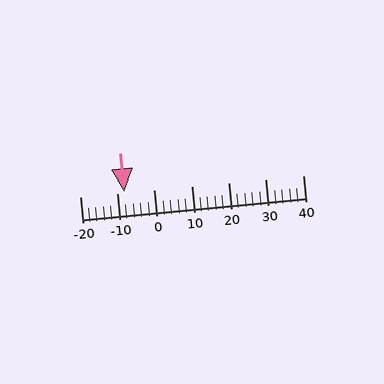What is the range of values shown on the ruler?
The ruler shows values from -20 to 40.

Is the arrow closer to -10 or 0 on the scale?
The arrow is closer to -10.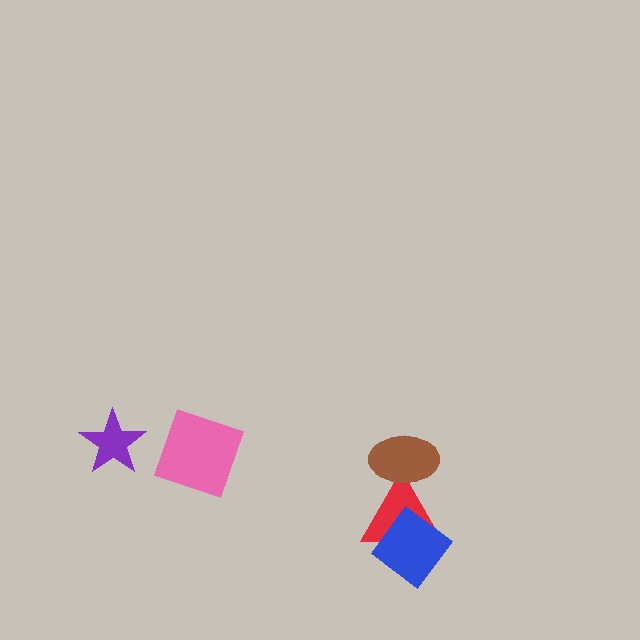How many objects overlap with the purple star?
0 objects overlap with the purple star.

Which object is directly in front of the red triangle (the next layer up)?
The blue diamond is directly in front of the red triangle.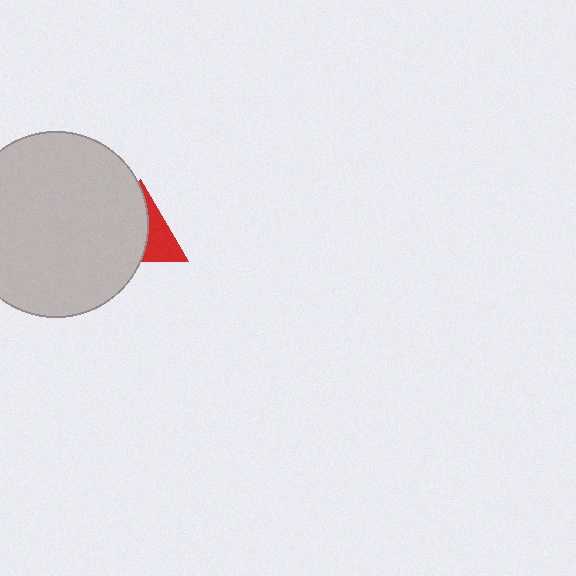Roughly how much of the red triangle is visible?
A small part of it is visible (roughly 39%).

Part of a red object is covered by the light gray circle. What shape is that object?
It is a triangle.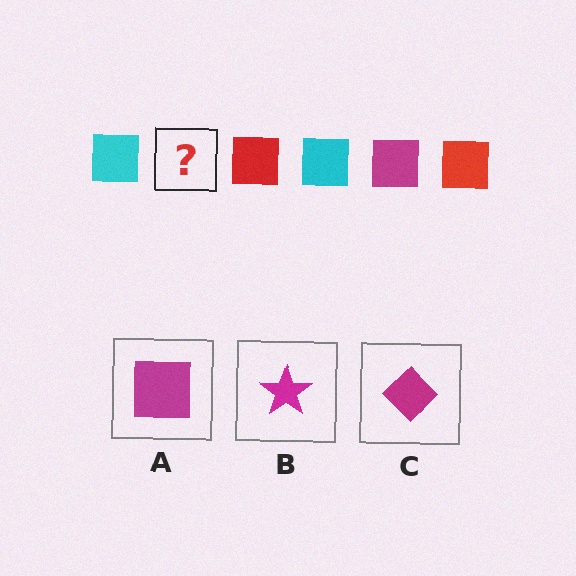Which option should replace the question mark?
Option A.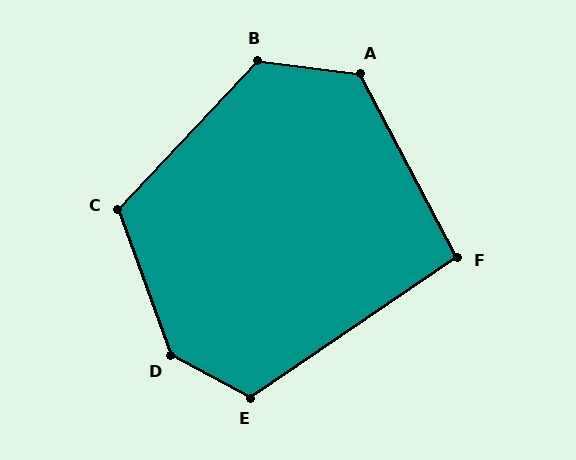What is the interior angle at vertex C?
Approximately 117 degrees (obtuse).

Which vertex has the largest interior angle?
D, at approximately 138 degrees.